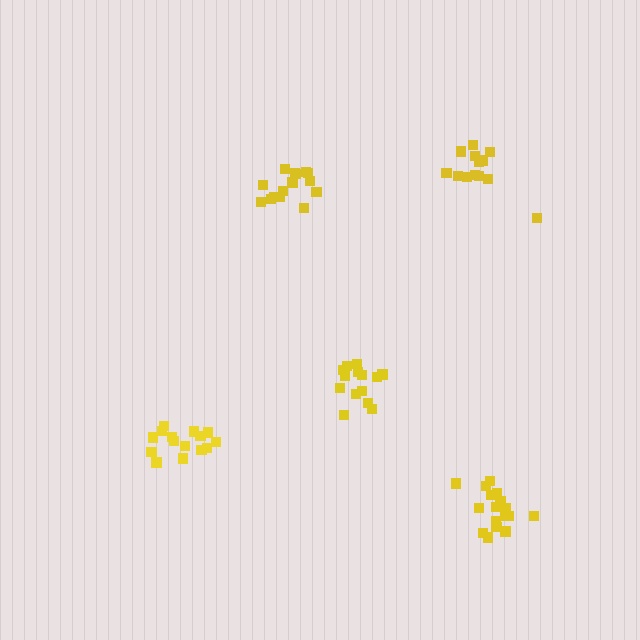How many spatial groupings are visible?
There are 5 spatial groupings.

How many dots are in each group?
Group 1: 14 dots, Group 2: 19 dots, Group 3: 15 dots, Group 4: 16 dots, Group 5: 13 dots (77 total).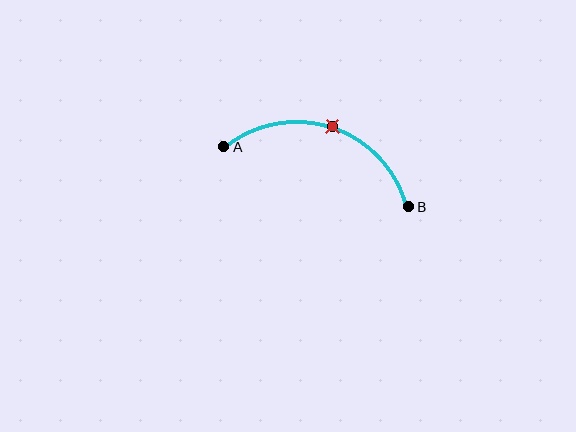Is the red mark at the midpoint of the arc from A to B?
Yes. The red mark lies on the arc at equal arc-length from both A and B — it is the arc midpoint.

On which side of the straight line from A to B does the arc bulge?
The arc bulges above the straight line connecting A and B.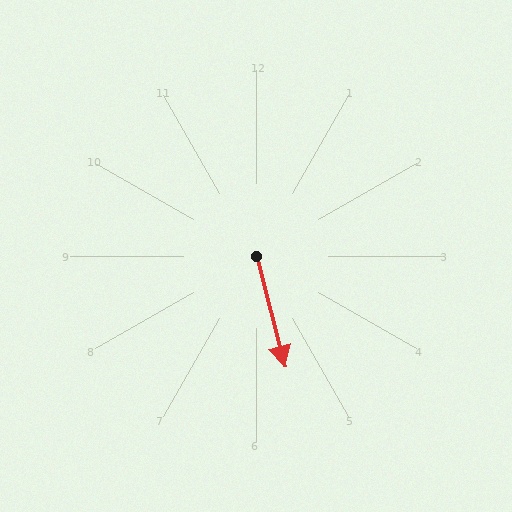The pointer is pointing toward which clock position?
Roughly 6 o'clock.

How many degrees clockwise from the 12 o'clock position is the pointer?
Approximately 166 degrees.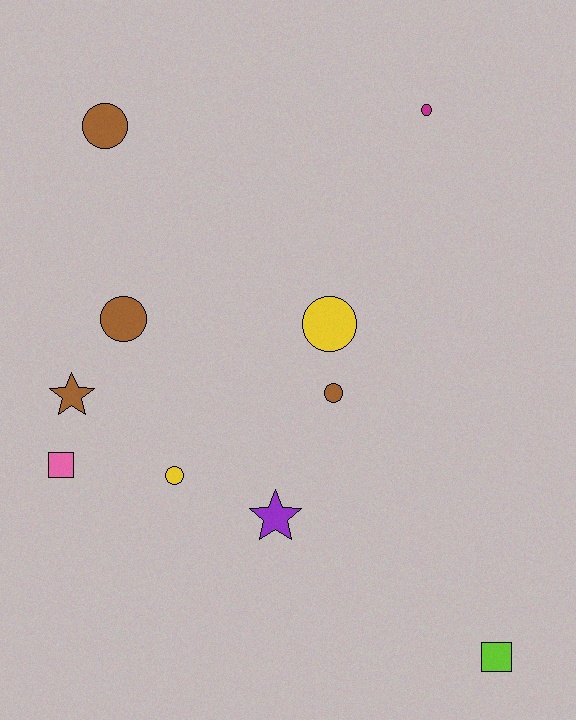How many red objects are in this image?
There are no red objects.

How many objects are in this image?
There are 10 objects.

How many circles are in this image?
There are 6 circles.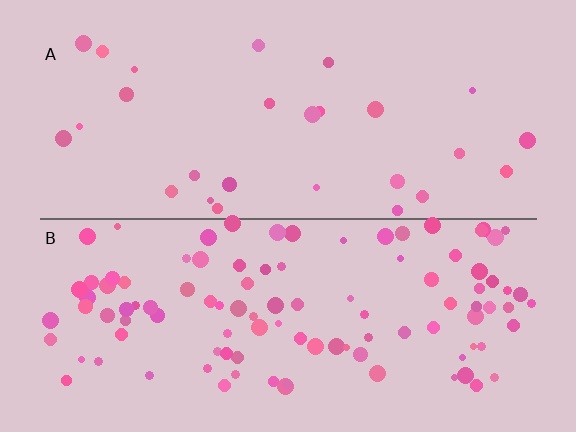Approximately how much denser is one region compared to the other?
Approximately 3.9× — region B over region A.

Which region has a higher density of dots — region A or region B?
B (the bottom).